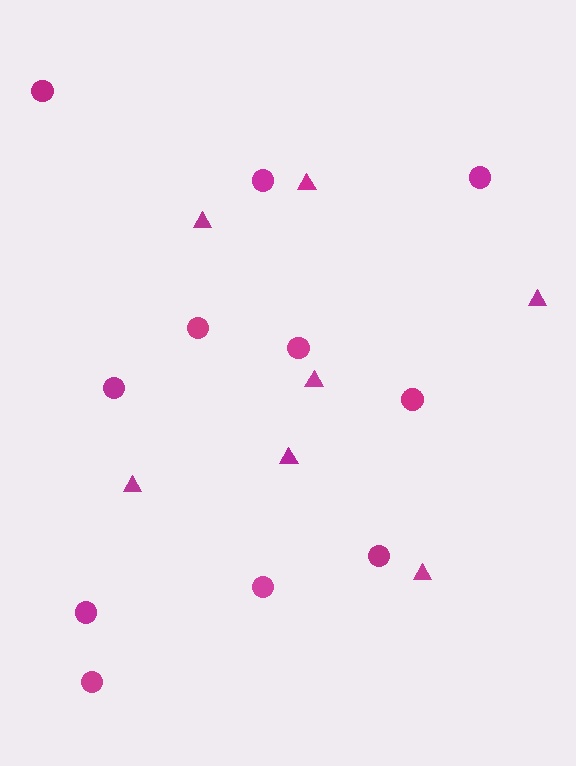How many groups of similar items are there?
There are 2 groups: one group of circles (11) and one group of triangles (7).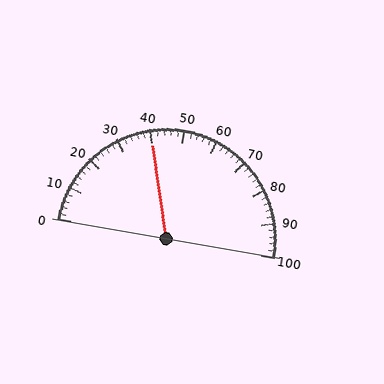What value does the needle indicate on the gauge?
The needle indicates approximately 40.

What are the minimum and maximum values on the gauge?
The gauge ranges from 0 to 100.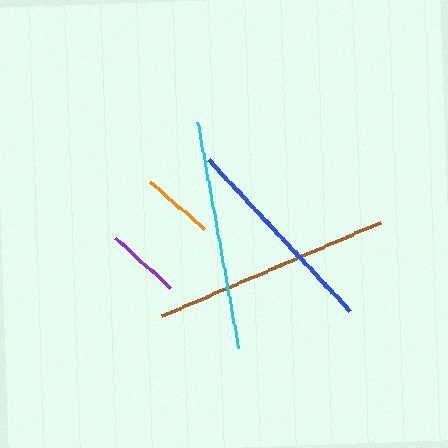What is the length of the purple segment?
The purple segment is approximately 75 pixels long.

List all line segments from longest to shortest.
From longest to shortest: brown, cyan, blue, purple, orange.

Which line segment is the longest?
The brown line is the longest at approximately 238 pixels.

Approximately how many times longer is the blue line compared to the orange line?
The blue line is approximately 2.9 times the length of the orange line.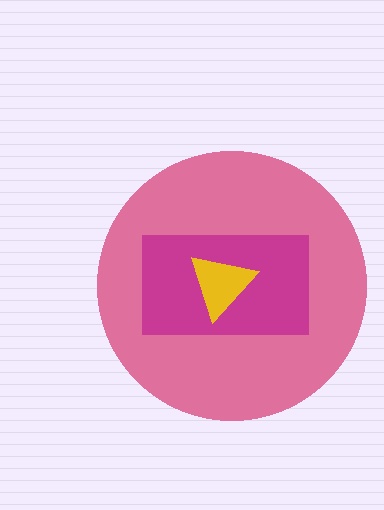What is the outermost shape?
The pink circle.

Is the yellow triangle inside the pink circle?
Yes.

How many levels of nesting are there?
3.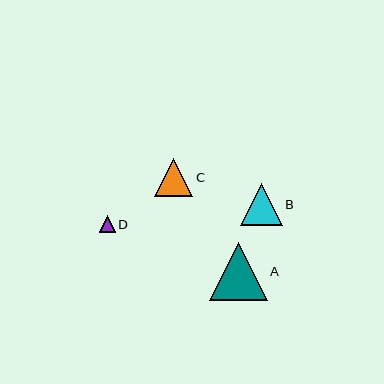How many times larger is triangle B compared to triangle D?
Triangle B is approximately 2.6 times the size of triangle D.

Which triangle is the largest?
Triangle A is the largest with a size of approximately 58 pixels.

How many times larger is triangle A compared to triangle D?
Triangle A is approximately 3.6 times the size of triangle D.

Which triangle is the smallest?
Triangle D is the smallest with a size of approximately 16 pixels.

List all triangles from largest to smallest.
From largest to smallest: A, B, C, D.